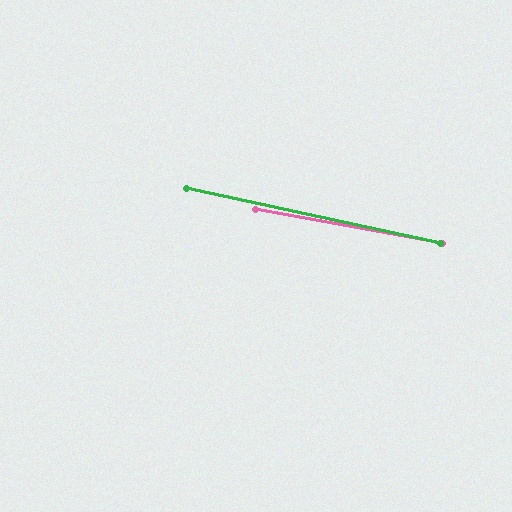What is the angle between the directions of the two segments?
Approximately 2 degrees.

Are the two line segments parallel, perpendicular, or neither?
Parallel — their directions differ by only 1.9°.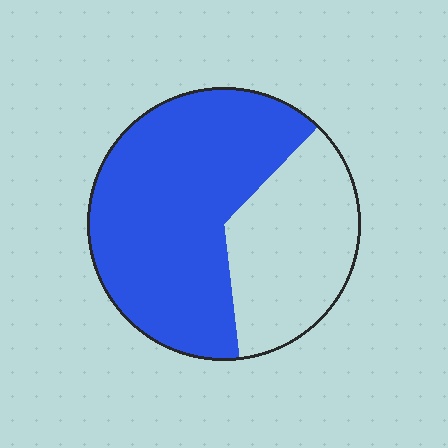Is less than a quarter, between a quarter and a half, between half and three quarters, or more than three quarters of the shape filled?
Between half and three quarters.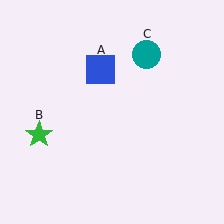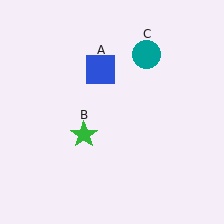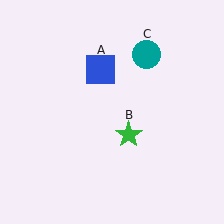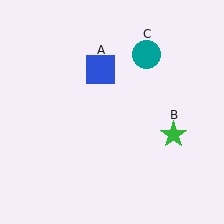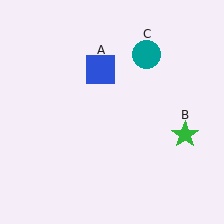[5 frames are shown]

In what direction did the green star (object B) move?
The green star (object B) moved right.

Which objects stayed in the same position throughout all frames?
Blue square (object A) and teal circle (object C) remained stationary.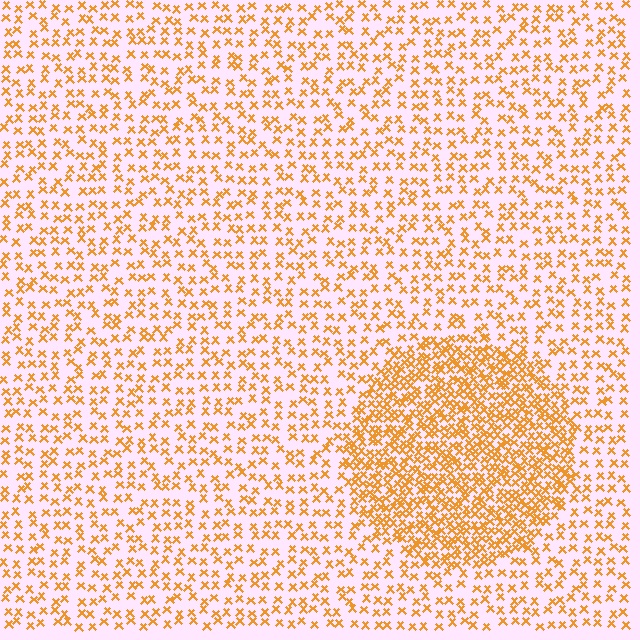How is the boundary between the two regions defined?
The boundary is defined by a change in element density (approximately 2.4x ratio). All elements are the same color, size, and shape.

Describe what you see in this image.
The image contains small orange elements arranged at two different densities. A circle-shaped region is visible where the elements are more densely packed than the surrounding area.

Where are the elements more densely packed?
The elements are more densely packed inside the circle boundary.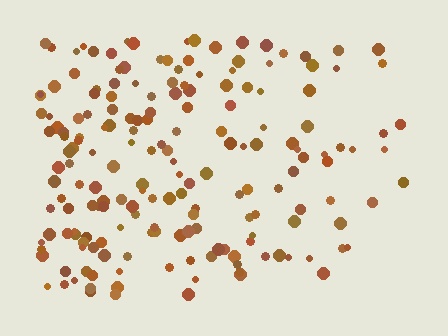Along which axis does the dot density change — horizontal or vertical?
Horizontal.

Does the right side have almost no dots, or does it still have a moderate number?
Still a moderate number, just noticeably fewer than the left.